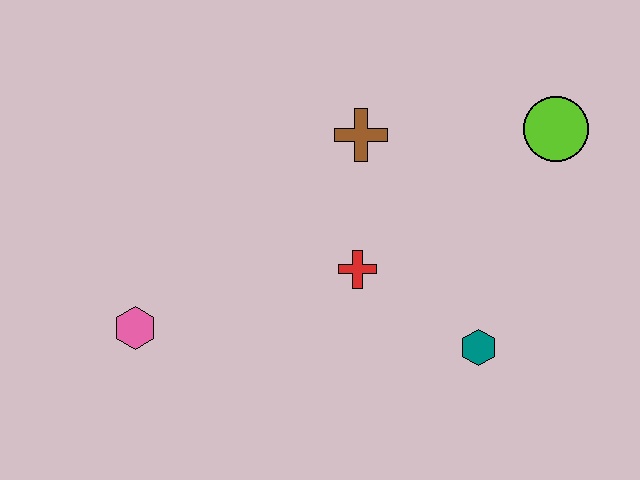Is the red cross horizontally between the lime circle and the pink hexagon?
Yes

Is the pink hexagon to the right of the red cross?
No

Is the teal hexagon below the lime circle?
Yes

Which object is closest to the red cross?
The brown cross is closest to the red cross.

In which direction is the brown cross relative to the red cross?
The brown cross is above the red cross.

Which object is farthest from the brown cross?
The pink hexagon is farthest from the brown cross.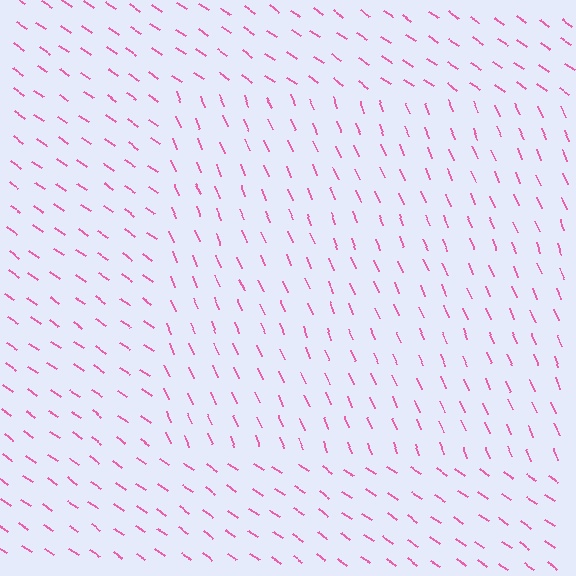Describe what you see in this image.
The image is filled with small pink line segments. A rectangle region in the image has lines oriented differently from the surrounding lines, creating a visible texture boundary.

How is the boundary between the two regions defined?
The boundary is defined purely by a change in line orientation (approximately 33 degrees difference). All lines are the same color and thickness.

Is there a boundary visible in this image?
Yes, there is a texture boundary formed by a change in line orientation.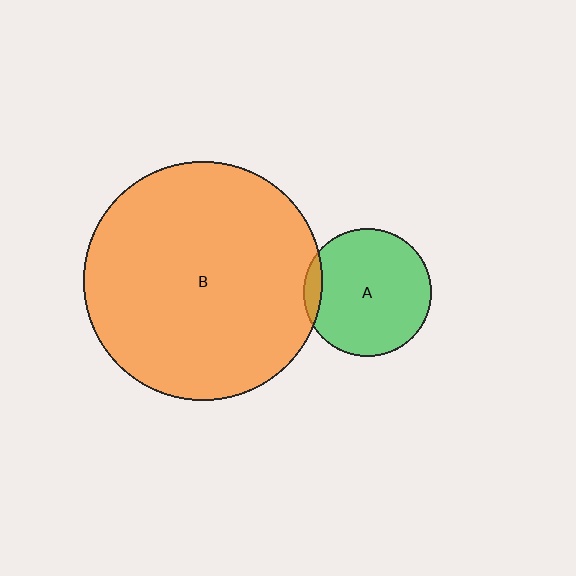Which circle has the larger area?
Circle B (orange).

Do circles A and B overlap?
Yes.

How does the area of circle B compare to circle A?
Approximately 3.5 times.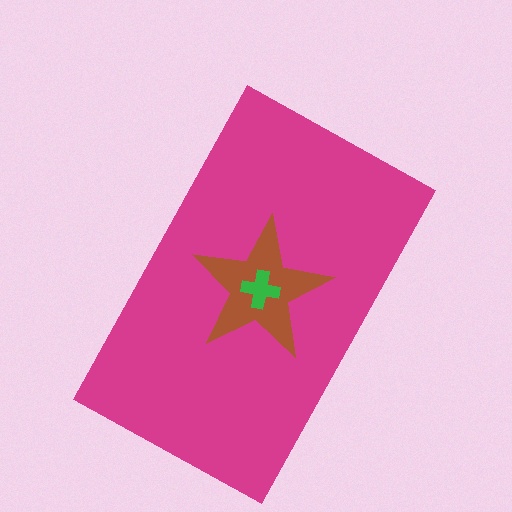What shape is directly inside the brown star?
The green cross.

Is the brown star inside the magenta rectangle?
Yes.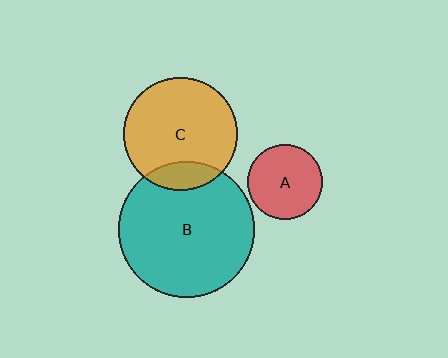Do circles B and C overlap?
Yes.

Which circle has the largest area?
Circle B (teal).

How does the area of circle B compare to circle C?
Approximately 1.4 times.